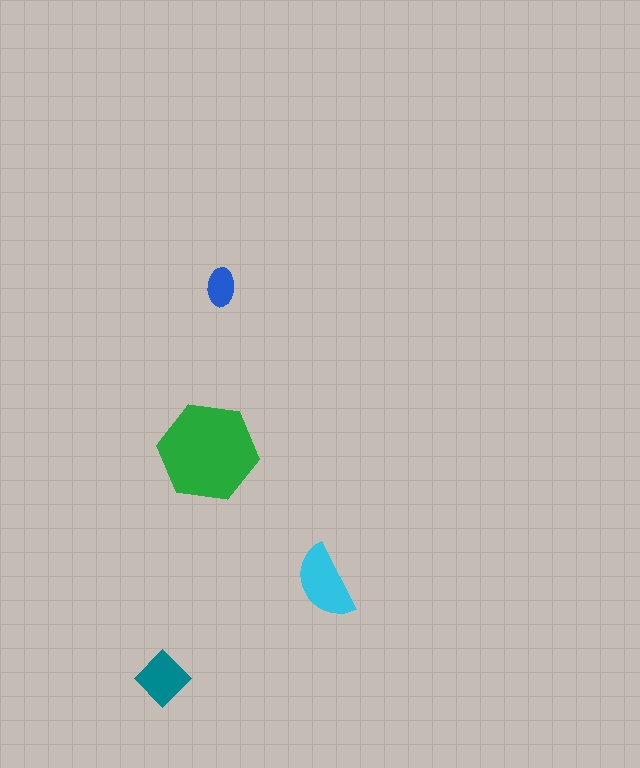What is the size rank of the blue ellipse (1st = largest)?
4th.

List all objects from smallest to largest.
The blue ellipse, the teal diamond, the cyan semicircle, the green hexagon.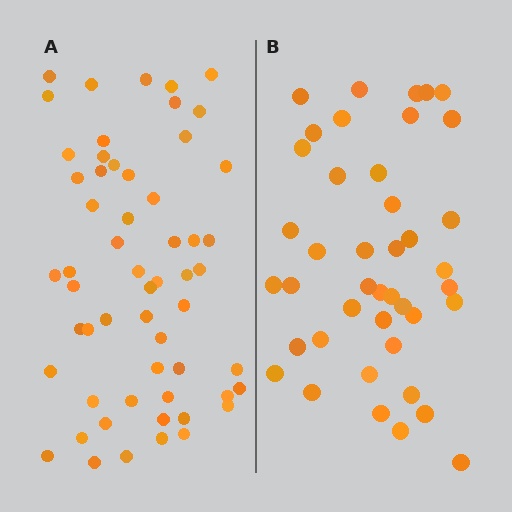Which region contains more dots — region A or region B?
Region A (the left region) has more dots.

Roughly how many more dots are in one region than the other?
Region A has approximately 15 more dots than region B.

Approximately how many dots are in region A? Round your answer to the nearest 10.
About 60 dots. (The exact count is 57, which rounds to 60.)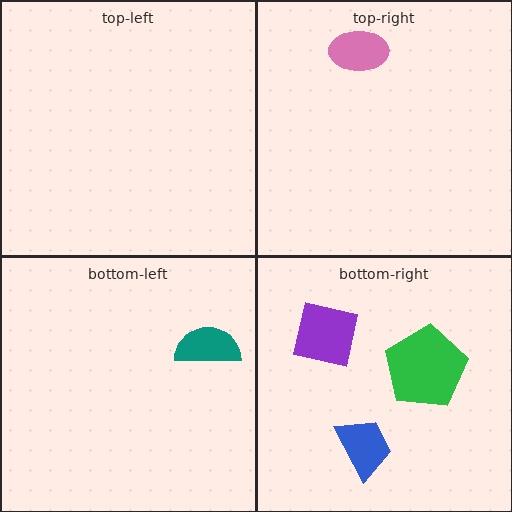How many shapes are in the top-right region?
1.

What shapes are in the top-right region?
The pink ellipse.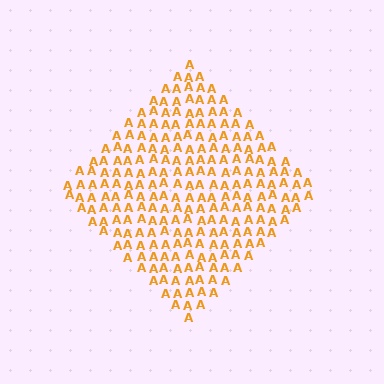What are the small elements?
The small elements are letter A's.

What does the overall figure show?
The overall figure shows a diamond.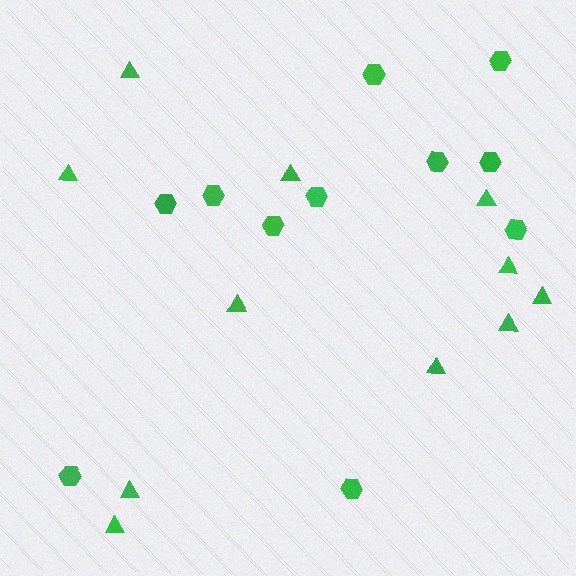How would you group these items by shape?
There are 2 groups: one group of hexagons (11) and one group of triangles (11).